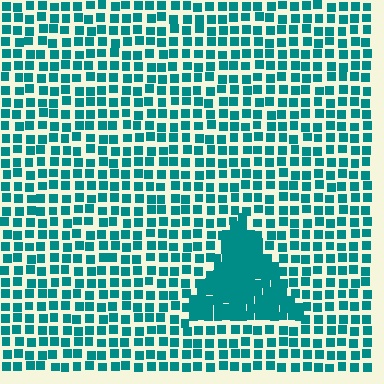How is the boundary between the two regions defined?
The boundary is defined by a change in element density (approximately 2.1x ratio). All elements are the same color, size, and shape.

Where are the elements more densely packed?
The elements are more densely packed inside the triangle boundary.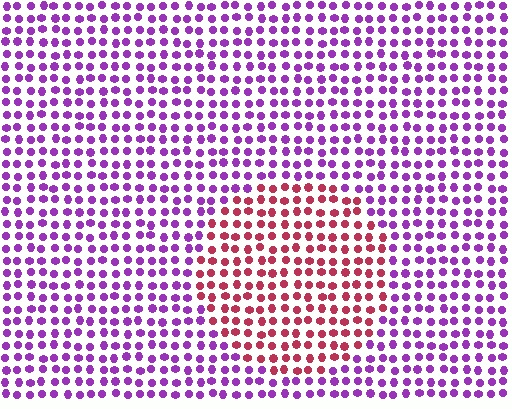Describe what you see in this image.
The image is filled with small purple elements in a uniform arrangement. A circle-shaped region is visible where the elements are tinted to a slightly different hue, forming a subtle color boundary.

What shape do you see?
I see a circle.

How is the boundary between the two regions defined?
The boundary is defined purely by a slight shift in hue (about 59 degrees). Spacing, size, and orientation are identical on both sides.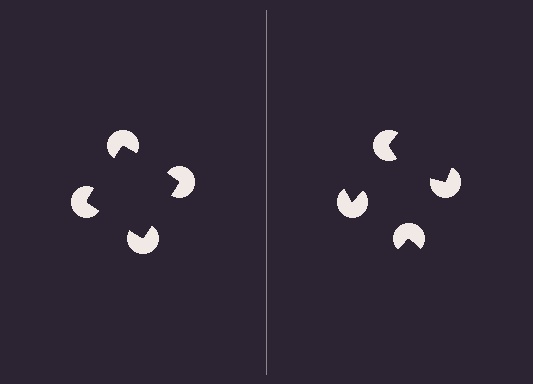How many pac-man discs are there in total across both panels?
8 — 4 on each side.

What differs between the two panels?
The pac-man discs are positioned identically on both sides; only the wedge orientations differ. On the left they align to a square; on the right they are misaligned.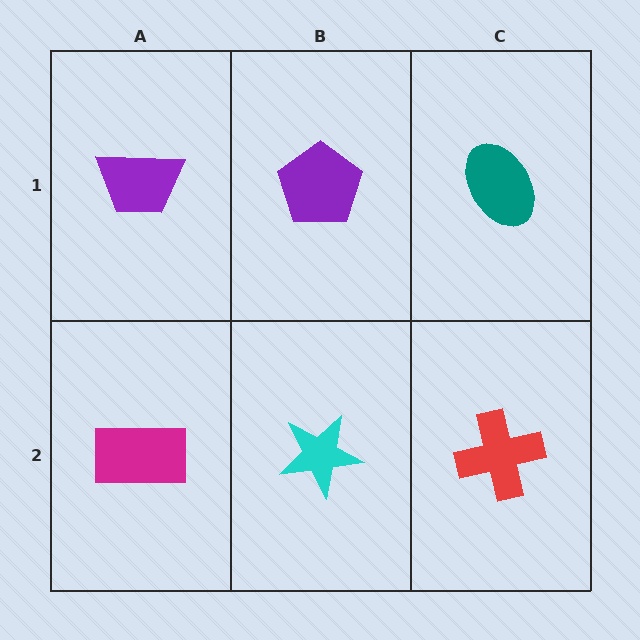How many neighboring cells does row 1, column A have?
2.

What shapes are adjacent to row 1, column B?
A cyan star (row 2, column B), a purple trapezoid (row 1, column A), a teal ellipse (row 1, column C).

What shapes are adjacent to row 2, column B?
A purple pentagon (row 1, column B), a magenta rectangle (row 2, column A), a red cross (row 2, column C).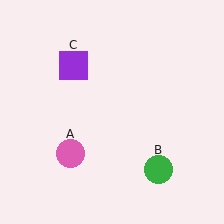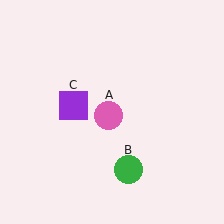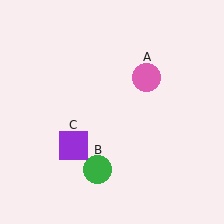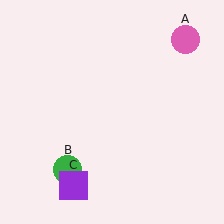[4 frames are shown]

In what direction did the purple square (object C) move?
The purple square (object C) moved down.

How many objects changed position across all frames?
3 objects changed position: pink circle (object A), green circle (object B), purple square (object C).